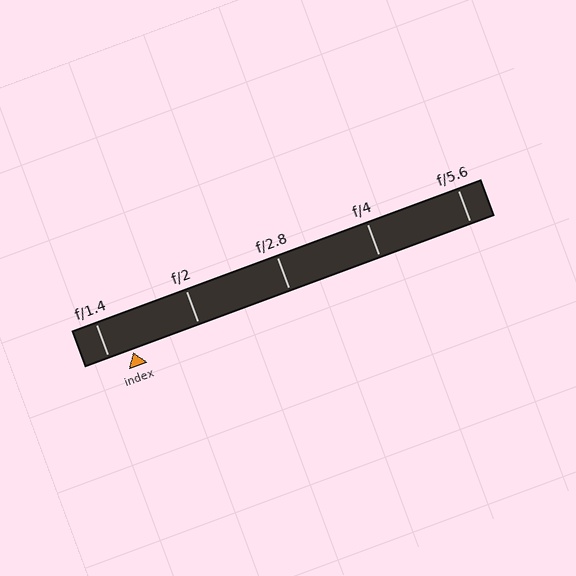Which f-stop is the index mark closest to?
The index mark is closest to f/1.4.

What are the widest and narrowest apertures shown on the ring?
The widest aperture shown is f/1.4 and the narrowest is f/5.6.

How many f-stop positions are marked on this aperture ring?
There are 5 f-stop positions marked.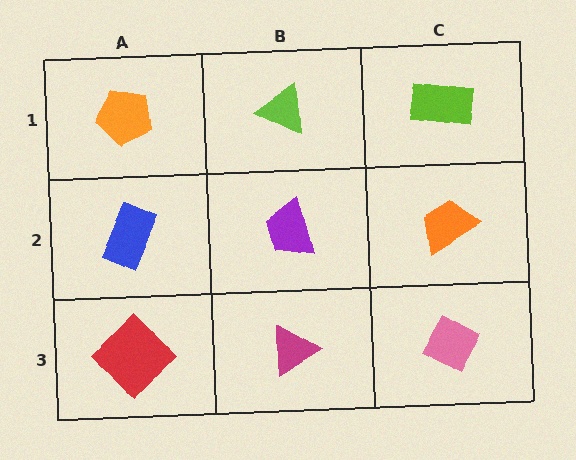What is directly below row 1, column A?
A blue rectangle.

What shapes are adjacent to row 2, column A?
An orange pentagon (row 1, column A), a red diamond (row 3, column A), a purple trapezoid (row 2, column B).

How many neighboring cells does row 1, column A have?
2.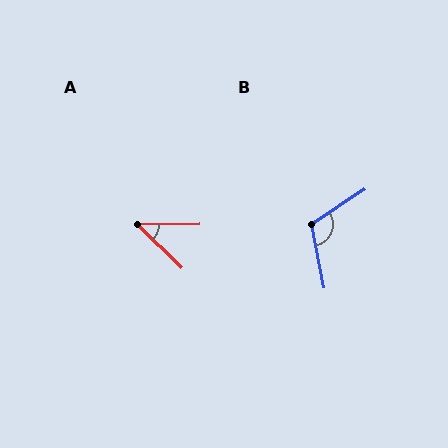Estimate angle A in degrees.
Approximately 44 degrees.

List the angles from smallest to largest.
A (44°), B (112°).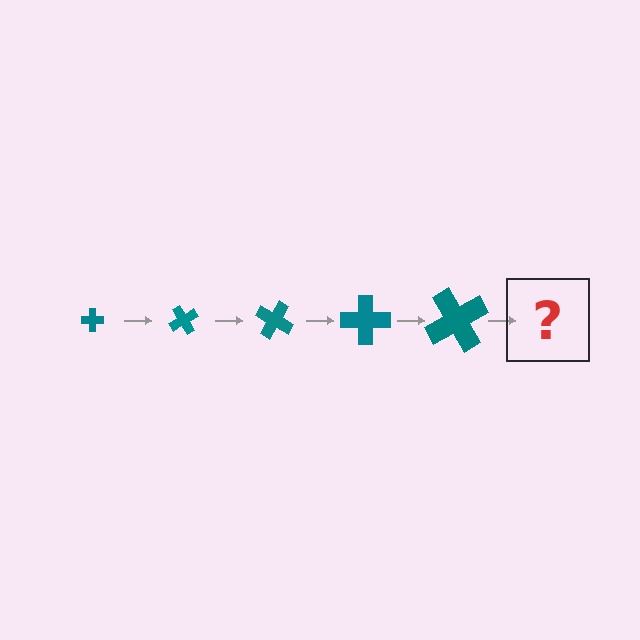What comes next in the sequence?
The next element should be a cross, larger than the previous one and rotated 300 degrees from the start.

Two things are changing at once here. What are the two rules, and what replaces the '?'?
The two rules are that the cross grows larger each step and it rotates 60 degrees each step. The '?' should be a cross, larger than the previous one and rotated 300 degrees from the start.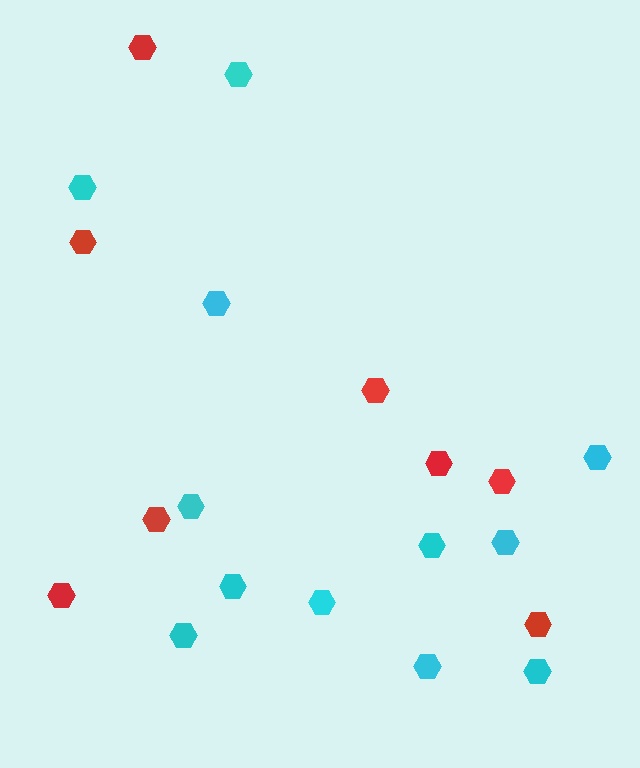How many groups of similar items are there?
There are 2 groups: one group of cyan hexagons (12) and one group of red hexagons (8).